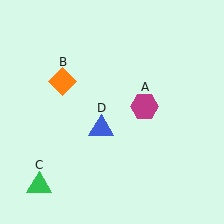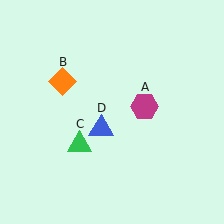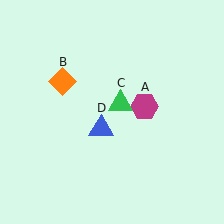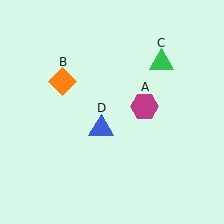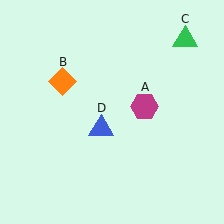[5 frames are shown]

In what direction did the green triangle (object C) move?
The green triangle (object C) moved up and to the right.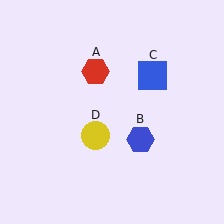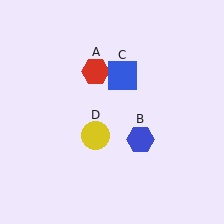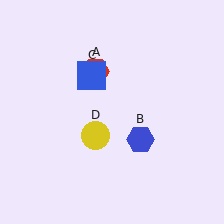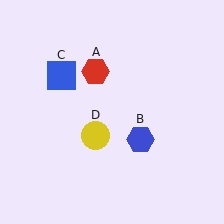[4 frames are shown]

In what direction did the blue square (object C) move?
The blue square (object C) moved left.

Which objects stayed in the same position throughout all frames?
Red hexagon (object A) and blue hexagon (object B) and yellow circle (object D) remained stationary.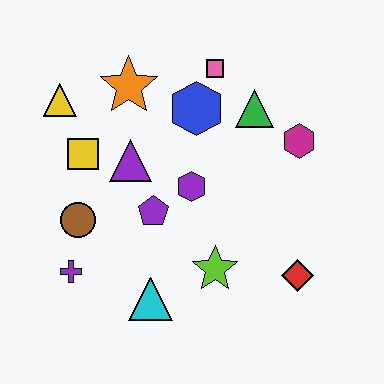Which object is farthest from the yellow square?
The red diamond is farthest from the yellow square.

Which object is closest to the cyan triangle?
The lime star is closest to the cyan triangle.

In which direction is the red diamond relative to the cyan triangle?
The red diamond is to the right of the cyan triangle.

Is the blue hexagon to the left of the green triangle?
Yes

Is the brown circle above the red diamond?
Yes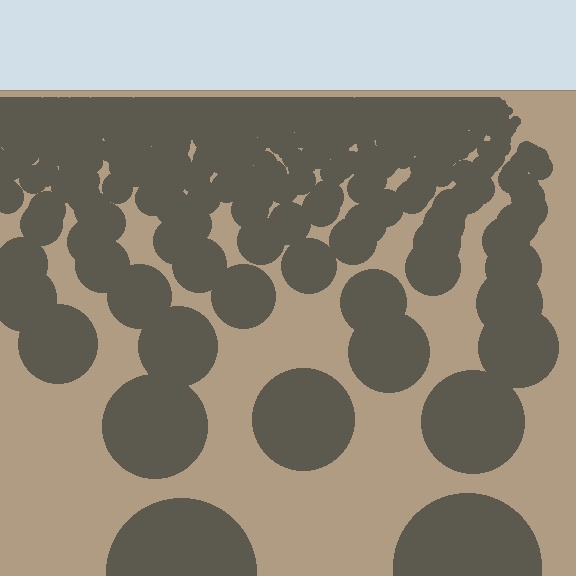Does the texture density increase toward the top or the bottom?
Density increases toward the top.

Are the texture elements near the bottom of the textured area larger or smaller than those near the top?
Larger. Near the bottom, elements are closer to the viewer and appear at a bigger on-screen size.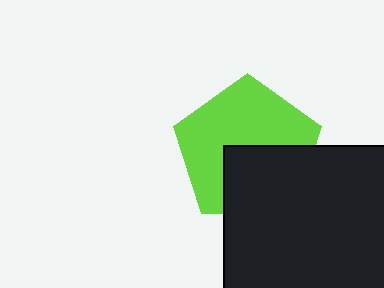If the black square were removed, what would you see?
You would see the complete lime pentagon.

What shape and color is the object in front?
The object in front is a black square.